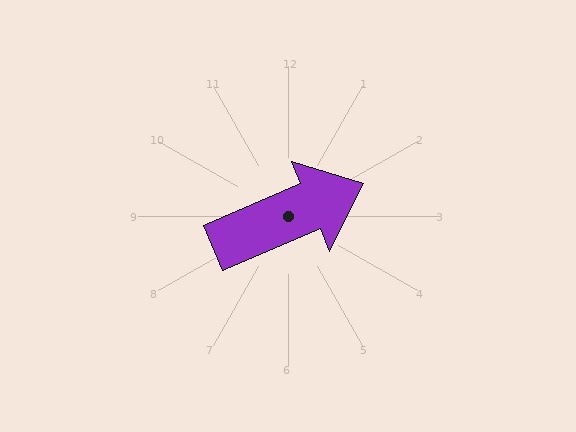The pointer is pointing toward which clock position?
Roughly 2 o'clock.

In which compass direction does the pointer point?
Northeast.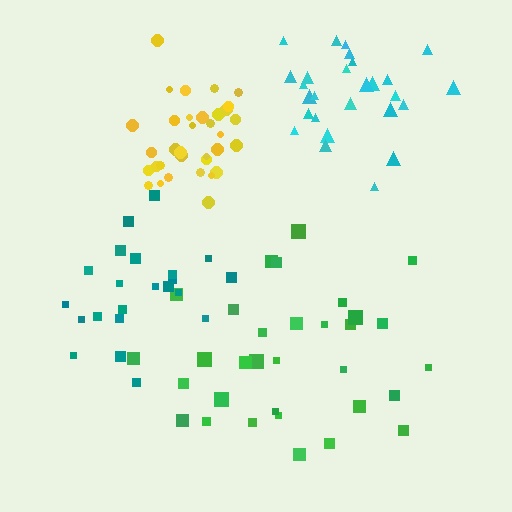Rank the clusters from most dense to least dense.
yellow, cyan, teal, green.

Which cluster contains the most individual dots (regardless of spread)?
Yellow (34).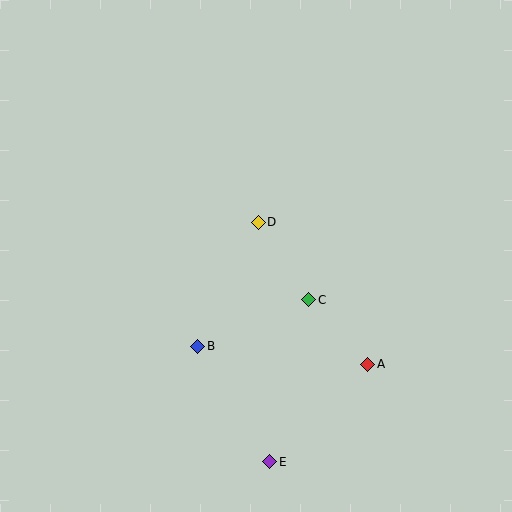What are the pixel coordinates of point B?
Point B is at (198, 346).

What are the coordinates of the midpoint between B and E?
The midpoint between B and E is at (234, 404).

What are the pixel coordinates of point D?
Point D is at (258, 222).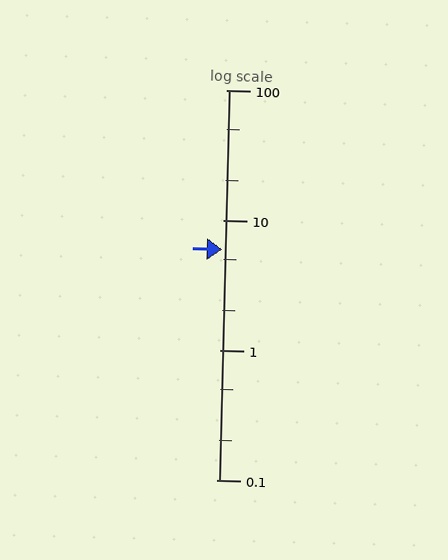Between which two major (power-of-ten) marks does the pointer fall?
The pointer is between 1 and 10.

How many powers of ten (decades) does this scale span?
The scale spans 3 decades, from 0.1 to 100.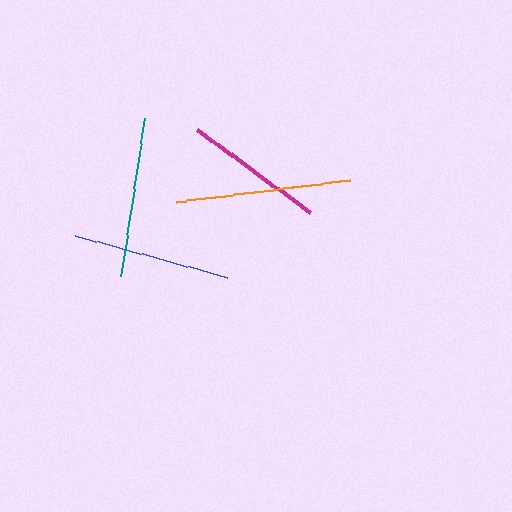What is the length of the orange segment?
The orange segment is approximately 175 pixels long.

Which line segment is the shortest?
The magenta line is the shortest at approximately 140 pixels.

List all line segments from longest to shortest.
From longest to shortest: orange, teal, blue, magenta.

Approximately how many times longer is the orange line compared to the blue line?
The orange line is approximately 1.1 times the length of the blue line.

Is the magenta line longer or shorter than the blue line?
The blue line is longer than the magenta line.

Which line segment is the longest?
The orange line is the longest at approximately 175 pixels.